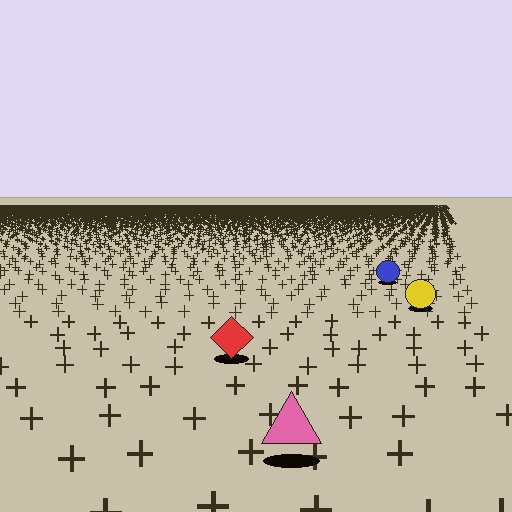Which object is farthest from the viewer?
The blue circle is farthest from the viewer. It appears smaller and the ground texture around it is denser.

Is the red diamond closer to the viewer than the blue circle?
Yes. The red diamond is closer — you can tell from the texture gradient: the ground texture is coarser near it.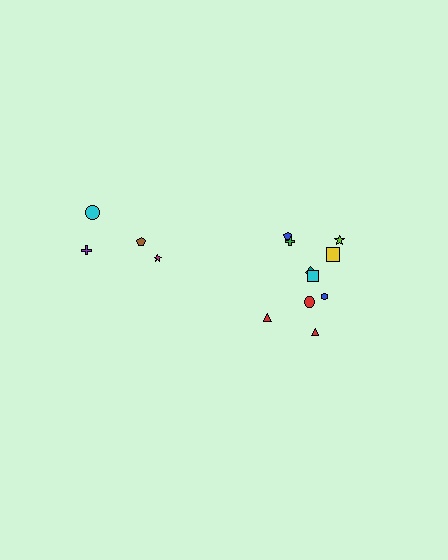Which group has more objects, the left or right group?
The right group.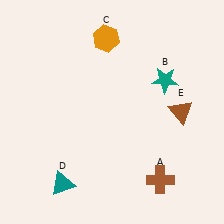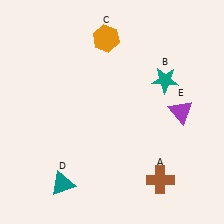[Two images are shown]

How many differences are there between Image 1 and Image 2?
There is 1 difference between the two images.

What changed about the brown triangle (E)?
In Image 1, E is brown. In Image 2, it changed to purple.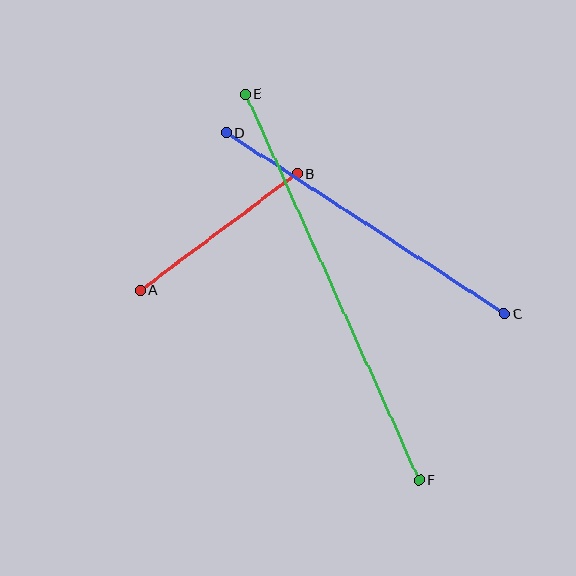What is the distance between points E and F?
The distance is approximately 424 pixels.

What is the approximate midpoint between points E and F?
The midpoint is at approximately (332, 287) pixels.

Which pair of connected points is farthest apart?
Points E and F are farthest apart.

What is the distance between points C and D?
The distance is approximately 331 pixels.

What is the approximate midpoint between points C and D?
The midpoint is at approximately (365, 223) pixels.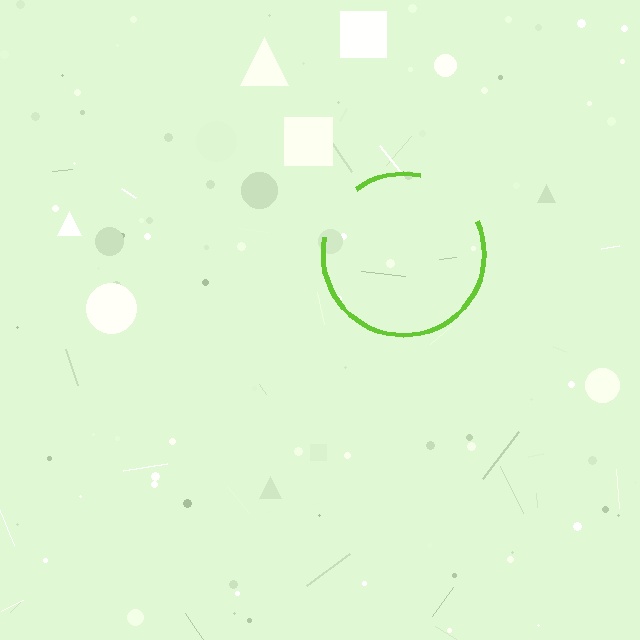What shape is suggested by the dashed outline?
The dashed outline suggests a circle.